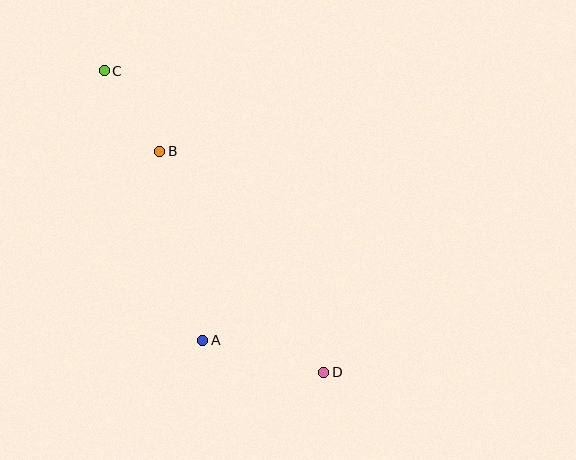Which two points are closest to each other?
Points B and C are closest to each other.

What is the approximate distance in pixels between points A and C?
The distance between A and C is approximately 287 pixels.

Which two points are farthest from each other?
Points C and D are farthest from each other.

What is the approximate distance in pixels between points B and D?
The distance between B and D is approximately 276 pixels.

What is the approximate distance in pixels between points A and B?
The distance between A and B is approximately 194 pixels.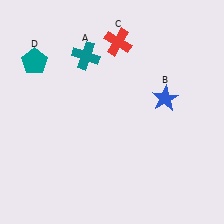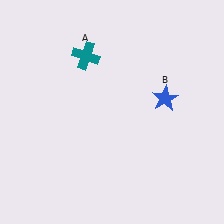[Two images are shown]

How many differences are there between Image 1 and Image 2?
There are 2 differences between the two images.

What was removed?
The teal pentagon (D), the red cross (C) were removed in Image 2.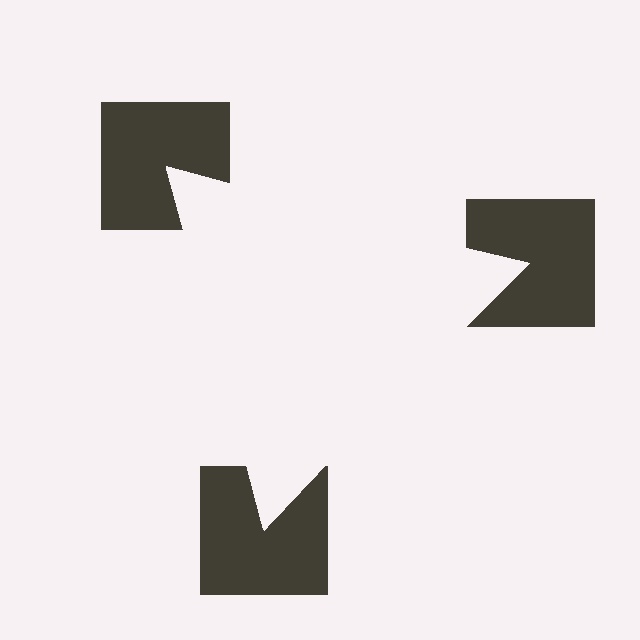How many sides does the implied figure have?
3 sides.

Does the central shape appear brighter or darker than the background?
It typically appears slightly brighter than the background, even though no actual brightness change is drawn.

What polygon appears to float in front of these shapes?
An illusory triangle — its edges are inferred from the aligned wedge cuts in the notched squares, not physically drawn.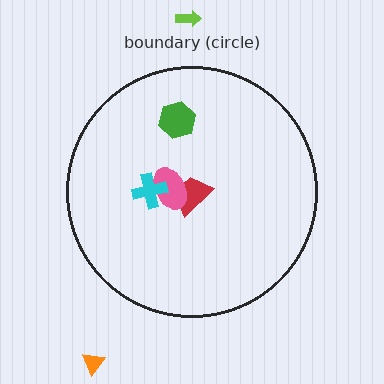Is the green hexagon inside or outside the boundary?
Inside.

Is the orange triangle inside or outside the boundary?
Outside.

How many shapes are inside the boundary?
4 inside, 2 outside.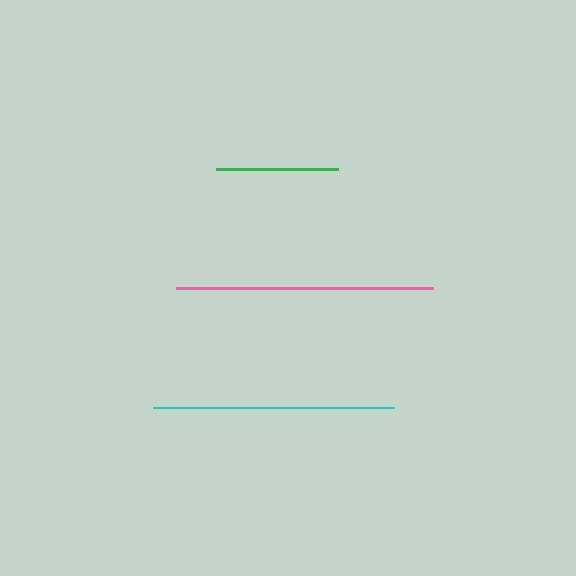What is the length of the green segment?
The green segment is approximately 121 pixels long.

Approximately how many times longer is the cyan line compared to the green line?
The cyan line is approximately 2.0 times the length of the green line.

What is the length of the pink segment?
The pink segment is approximately 256 pixels long.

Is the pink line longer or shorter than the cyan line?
The pink line is longer than the cyan line.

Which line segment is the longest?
The pink line is the longest at approximately 256 pixels.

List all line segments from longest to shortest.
From longest to shortest: pink, cyan, green.